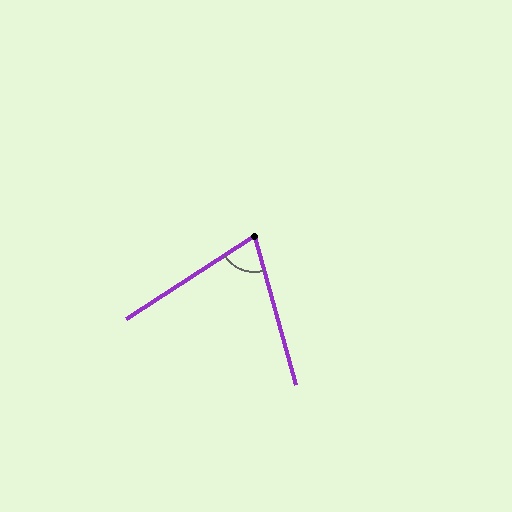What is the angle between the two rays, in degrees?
Approximately 72 degrees.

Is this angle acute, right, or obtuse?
It is acute.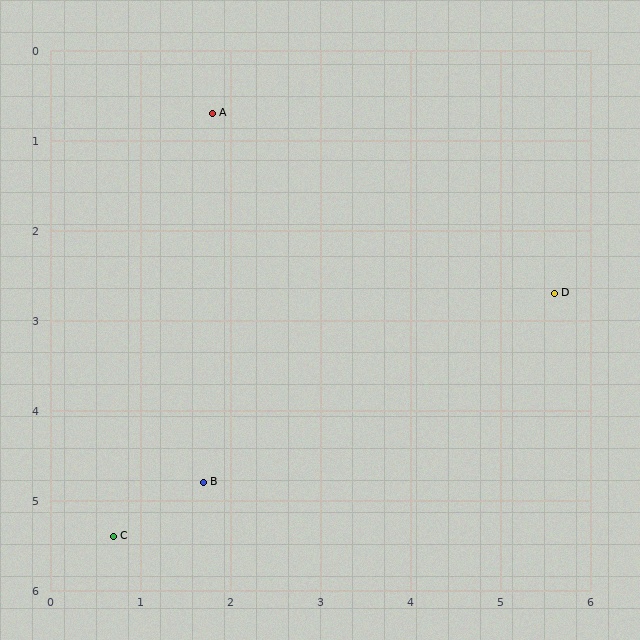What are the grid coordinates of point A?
Point A is at approximately (1.8, 0.7).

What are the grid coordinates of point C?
Point C is at approximately (0.7, 5.4).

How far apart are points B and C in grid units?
Points B and C are about 1.2 grid units apart.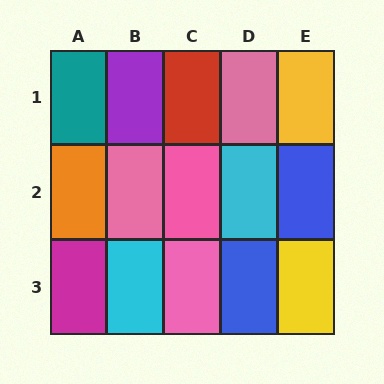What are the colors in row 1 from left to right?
Teal, purple, red, pink, yellow.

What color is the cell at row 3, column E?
Yellow.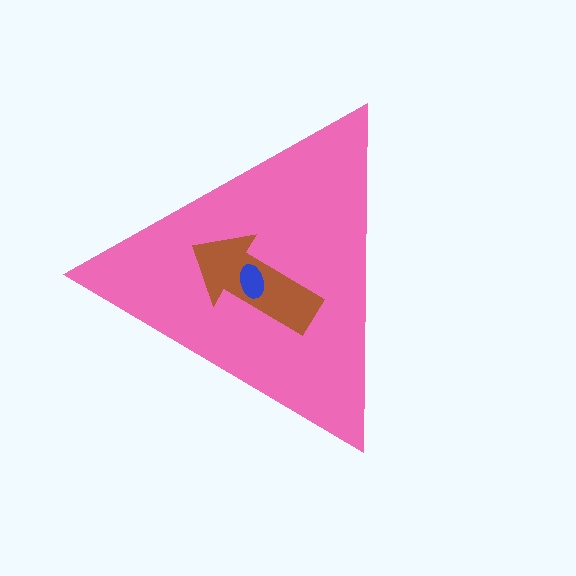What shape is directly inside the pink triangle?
The brown arrow.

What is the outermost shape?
The pink triangle.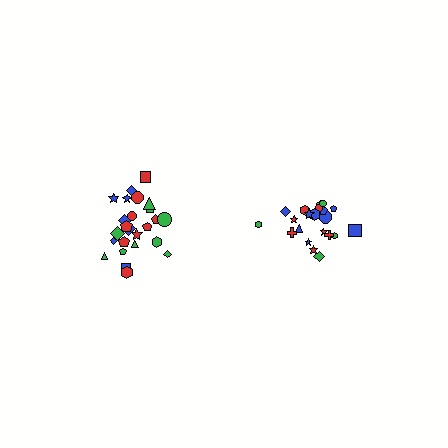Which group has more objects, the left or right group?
The left group.